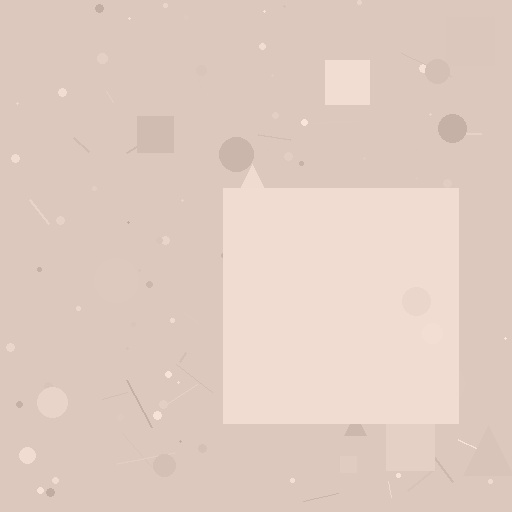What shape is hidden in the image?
A square is hidden in the image.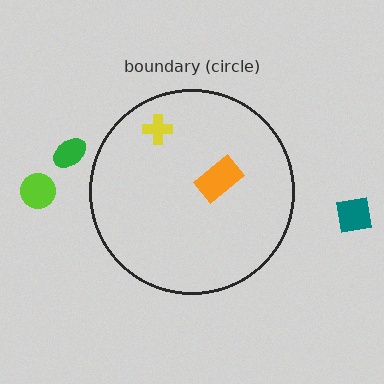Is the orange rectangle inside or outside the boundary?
Inside.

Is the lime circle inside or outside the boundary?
Outside.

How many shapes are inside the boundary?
2 inside, 3 outside.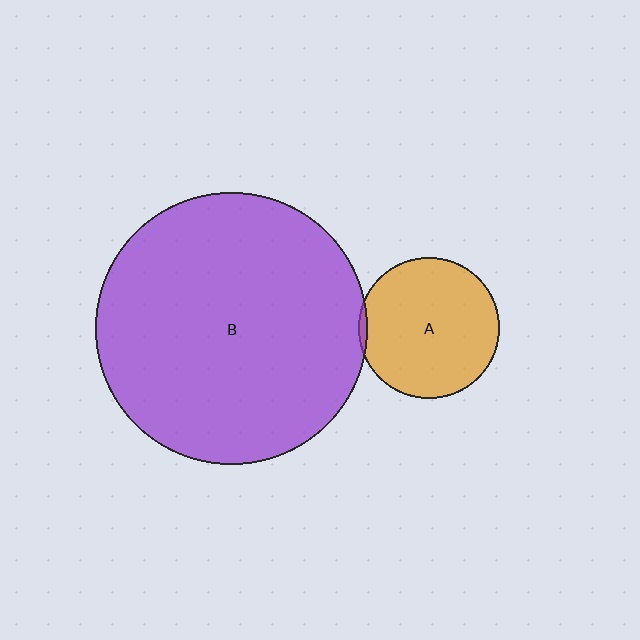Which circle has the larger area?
Circle B (purple).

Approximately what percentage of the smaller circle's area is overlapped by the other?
Approximately 5%.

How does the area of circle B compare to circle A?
Approximately 3.7 times.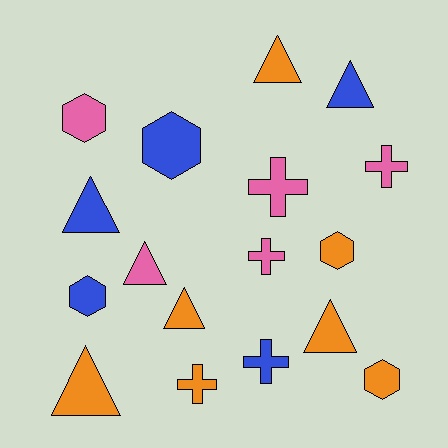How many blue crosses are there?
There is 1 blue cross.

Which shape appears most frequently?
Triangle, with 7 objects.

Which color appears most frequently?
Orange, with 7 objects.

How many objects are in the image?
There are 17 objects.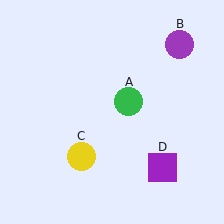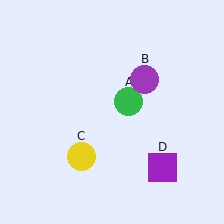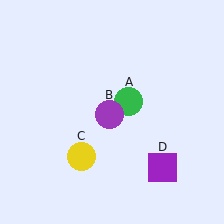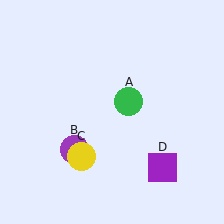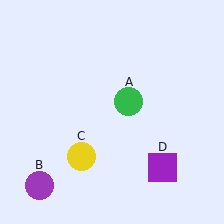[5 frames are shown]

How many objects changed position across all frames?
1 object changed position: purple circle (object B).